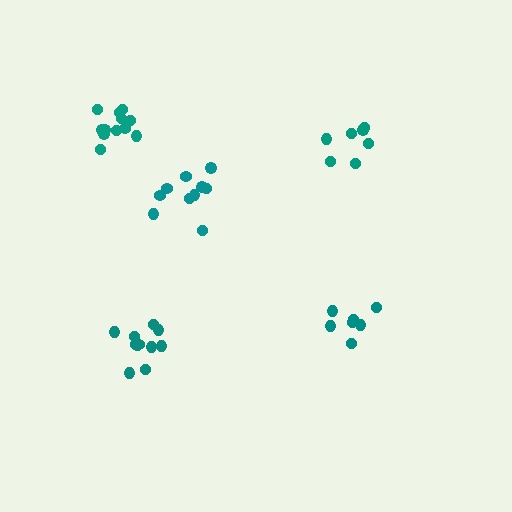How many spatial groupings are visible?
There are 5 spatial groupings.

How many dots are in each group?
Group 1: 11 dots, Group 2: 7 dots, Group 3: 10 dots, Group 4: 12 dots, Group 5: 7 dots (47 total).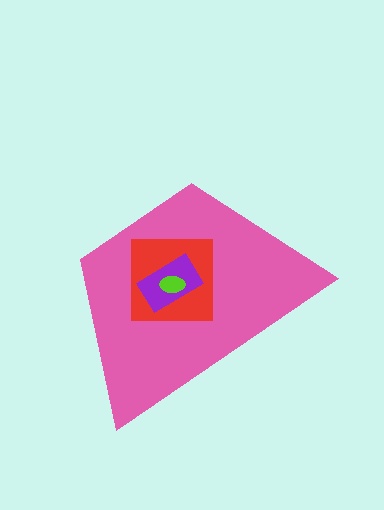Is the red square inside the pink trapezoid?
Yes.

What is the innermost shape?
The lime ellipse.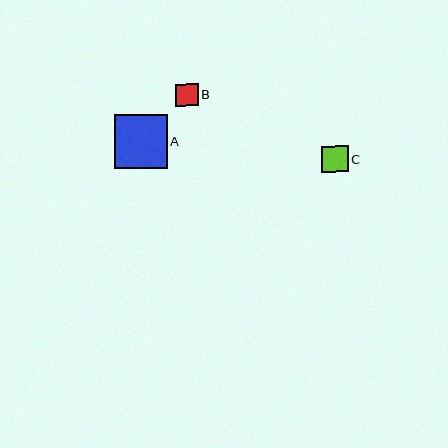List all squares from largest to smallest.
From largest to smallest: A, C, B.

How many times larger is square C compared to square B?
Square C is approximately 1.2 times the size of square B.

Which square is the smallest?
Square B is the smallest with a size of approximately 23 pixels.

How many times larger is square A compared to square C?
Square A is approximately 2.0 times the size of square C.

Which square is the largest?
Square A is the largest with a size of approximately 53 pixels.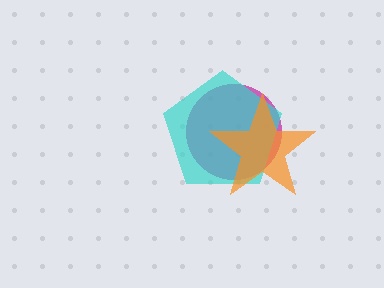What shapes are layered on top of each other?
The layered shapes are: a magenta circle, a cyan pentagon, an orange star.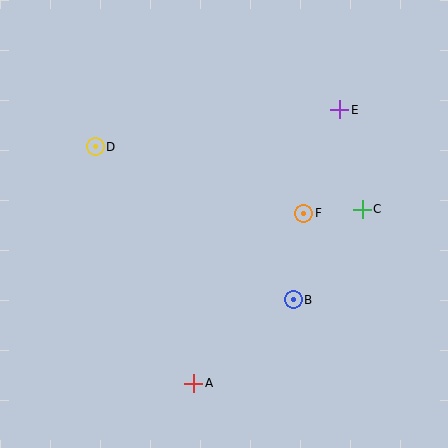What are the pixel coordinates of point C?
Point C is at (362, 209).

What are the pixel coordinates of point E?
Point E is at (340, 110).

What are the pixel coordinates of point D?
Point D is at (95, 147).